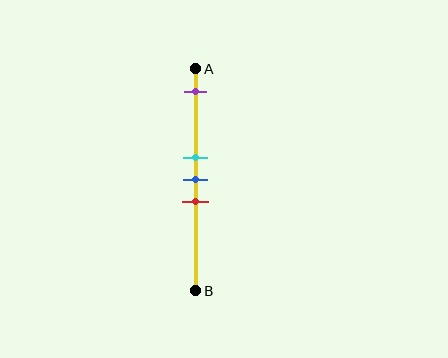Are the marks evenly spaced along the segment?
No, the marks are not evenly spaced.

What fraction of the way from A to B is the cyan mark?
The cyan mark is approximately 40% (0.4) of the way from A to B.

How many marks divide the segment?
There are 4 marks dividing the segment.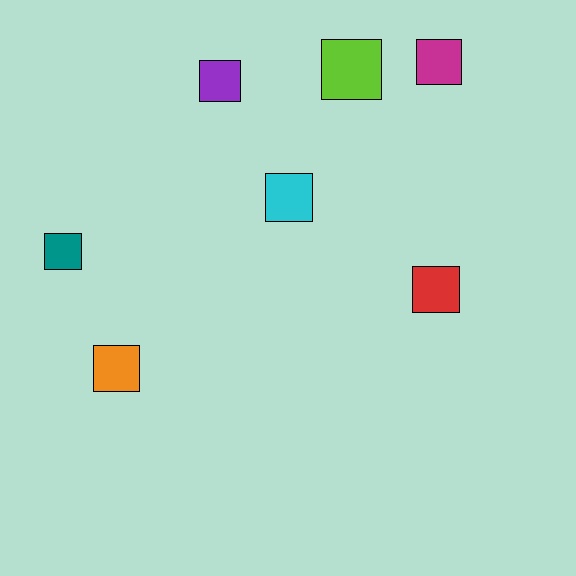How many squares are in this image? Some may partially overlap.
There are 7 squares.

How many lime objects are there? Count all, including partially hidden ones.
There is 1 lime object.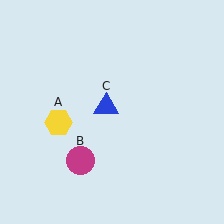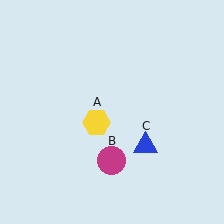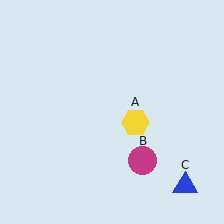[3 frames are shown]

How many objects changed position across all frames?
3 objects changed position: yellow hexagon (object A), magenta circle (object B), blue triangle (object C).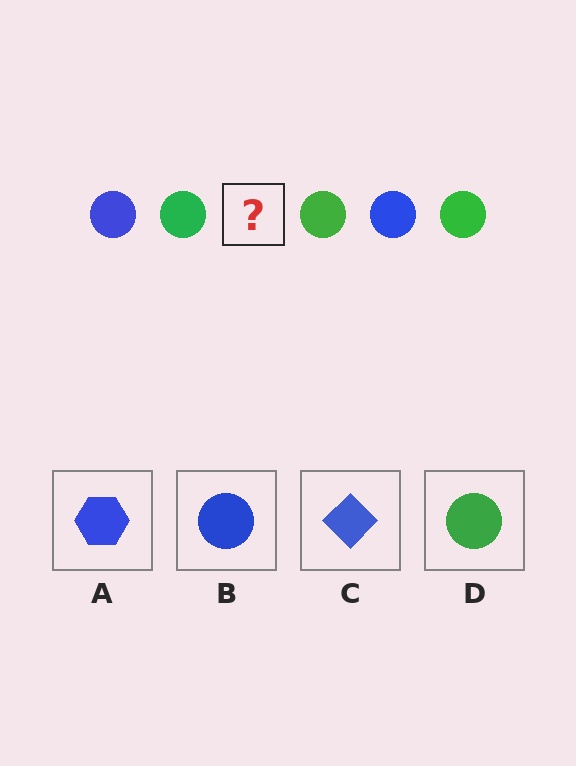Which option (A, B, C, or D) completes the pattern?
B.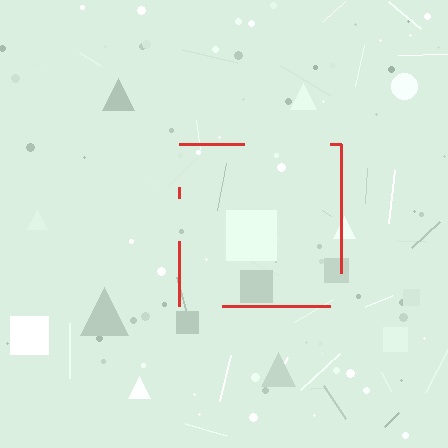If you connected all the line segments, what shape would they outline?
They would outline a square.